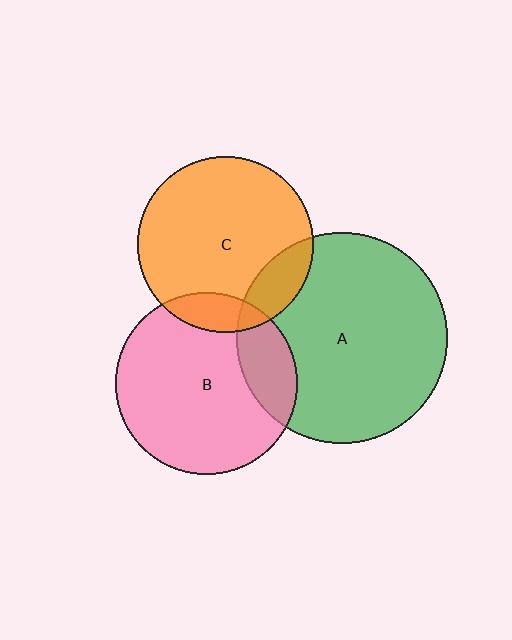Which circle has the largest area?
Circle A (green).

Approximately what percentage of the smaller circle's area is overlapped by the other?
Approximately 20%.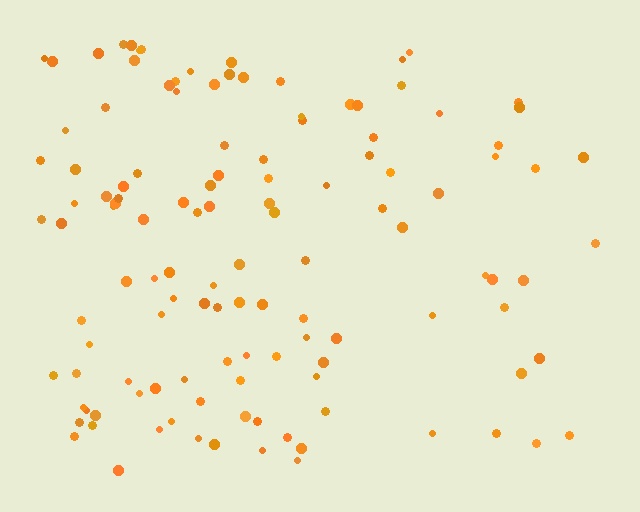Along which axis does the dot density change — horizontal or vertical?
Horizontal.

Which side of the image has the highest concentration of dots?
The left.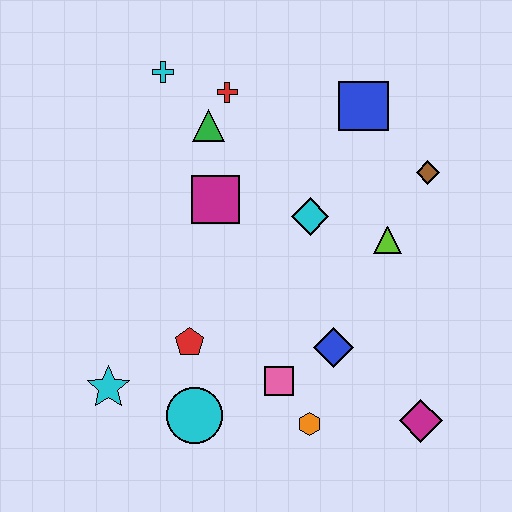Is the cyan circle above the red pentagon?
No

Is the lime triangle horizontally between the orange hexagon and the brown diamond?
Yes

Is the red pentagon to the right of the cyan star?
Yes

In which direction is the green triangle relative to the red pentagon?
The green triangle is above the red pentagon.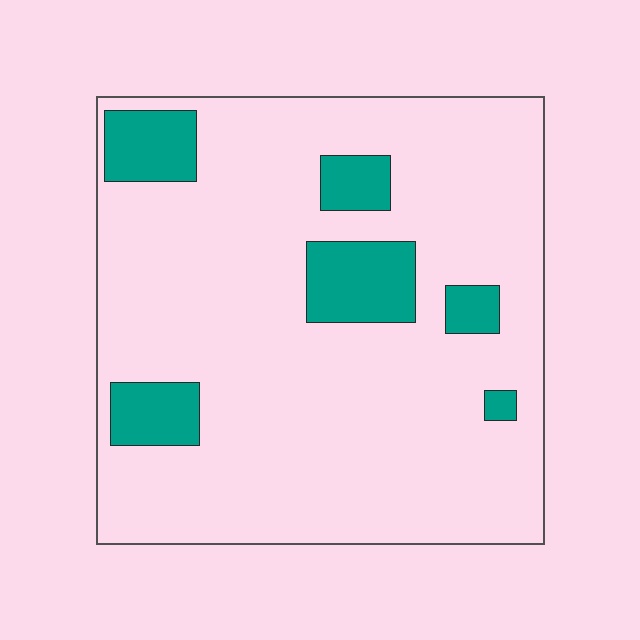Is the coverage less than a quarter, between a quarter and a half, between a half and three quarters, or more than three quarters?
Less than a quarter.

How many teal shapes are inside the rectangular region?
6.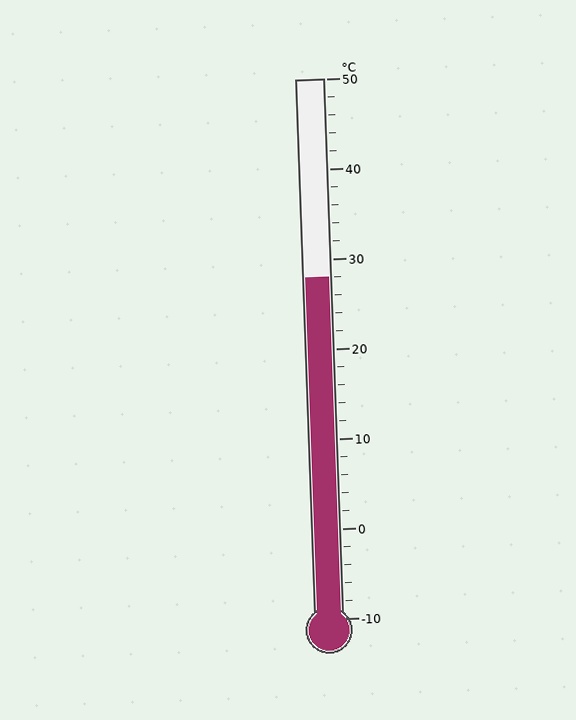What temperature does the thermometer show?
The thermometer shows approximately 28°C.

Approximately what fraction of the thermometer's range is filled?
The thermometer is filled to approximately 65% of its range.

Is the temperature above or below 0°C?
The temperature is above 0°C.